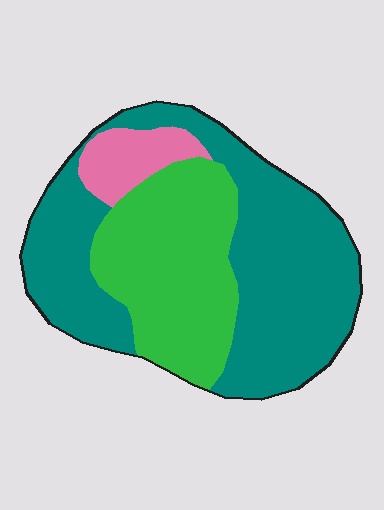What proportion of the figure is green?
Green takes up about one third (1/3) of the figure.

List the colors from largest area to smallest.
From largest to smallest: teal, green, pink.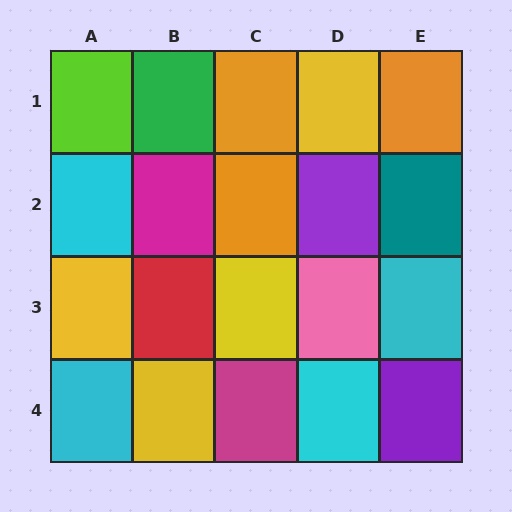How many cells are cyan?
4 cells are cyan.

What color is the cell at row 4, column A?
Cyan.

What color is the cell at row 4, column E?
Purple.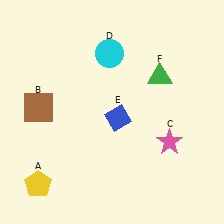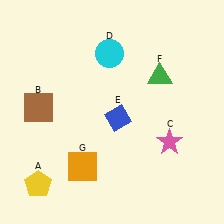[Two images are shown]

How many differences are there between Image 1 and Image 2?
There is 1 difference between the two images.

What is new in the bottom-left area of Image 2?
An orange square (G) was added in the bottom-left area of Image 2.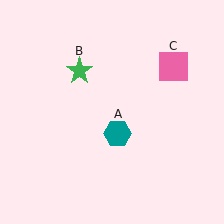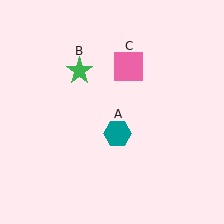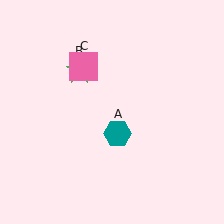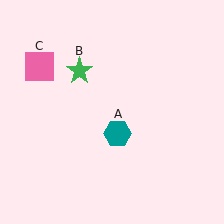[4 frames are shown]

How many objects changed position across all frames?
1 object changed position: pink square (object C).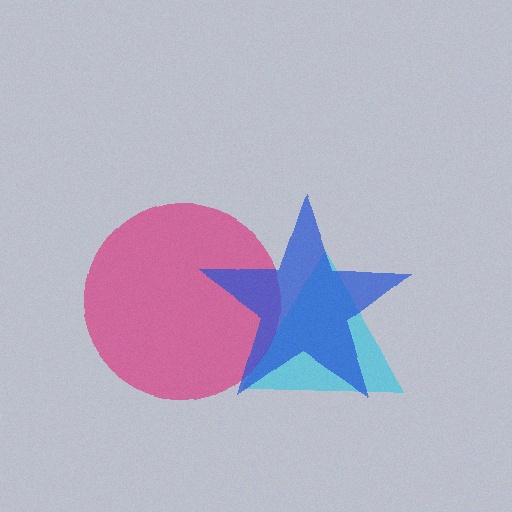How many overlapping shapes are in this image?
There are 3 overlapping shapes in the image.